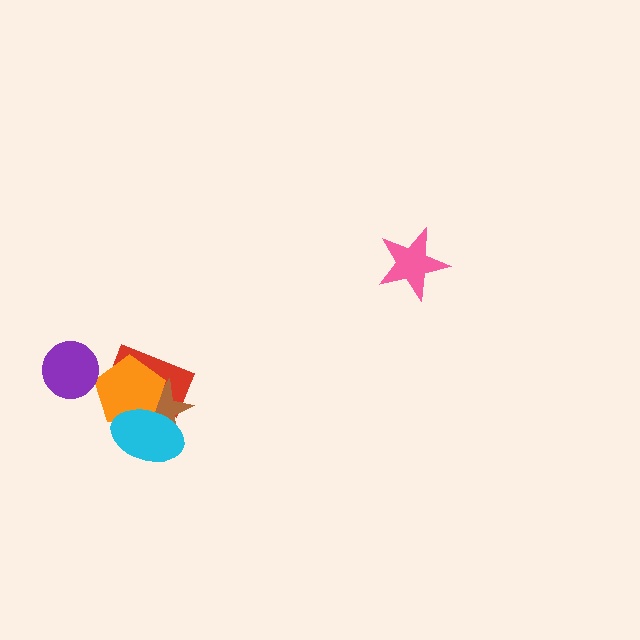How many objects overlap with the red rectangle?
3 objects overlap with the red rectangle.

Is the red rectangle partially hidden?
Yes, it is partially covered by another shape.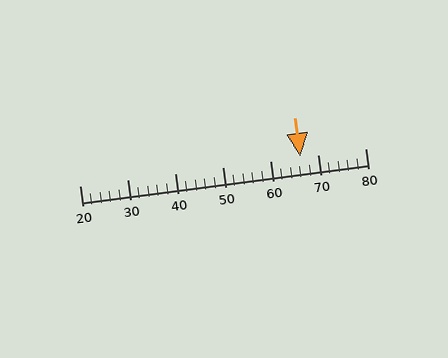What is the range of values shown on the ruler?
The ruler shows values from 20 to 80.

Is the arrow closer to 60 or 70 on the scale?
The arrow is closer to 70.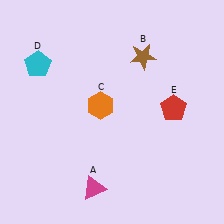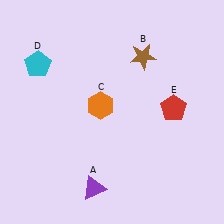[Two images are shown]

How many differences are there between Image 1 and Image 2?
There is 1 difference between the two images.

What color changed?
The triangle (A) changed from magenta in Image 1 to purple in Image 2.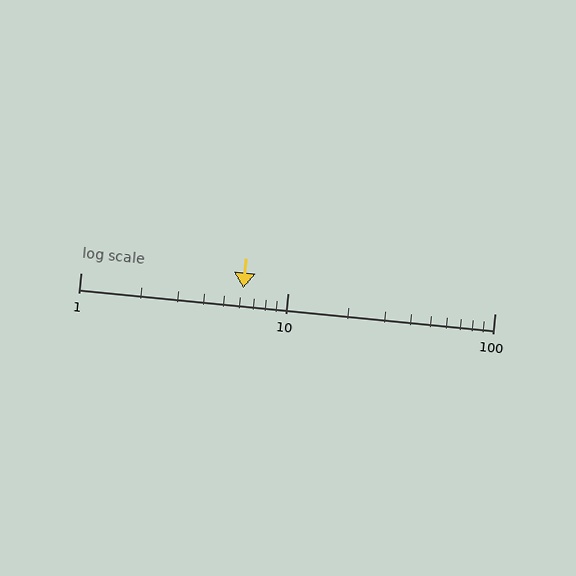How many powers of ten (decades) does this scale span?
The scale spans 2 decades, from 1 to 100.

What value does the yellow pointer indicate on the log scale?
The pointer indicates approximately 6.1.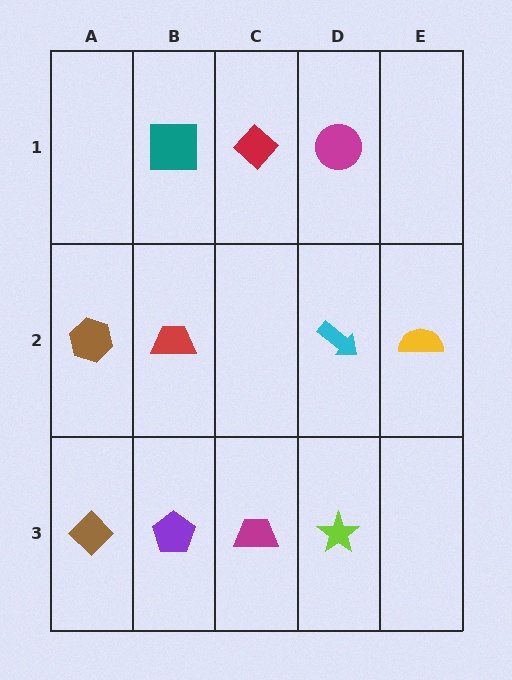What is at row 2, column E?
A yellow semicircle.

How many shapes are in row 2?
4 shapes.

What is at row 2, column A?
A brown hexagon.